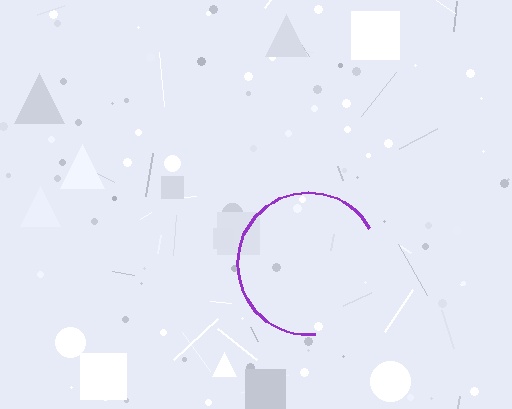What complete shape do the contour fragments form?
The contour fragments form a circle.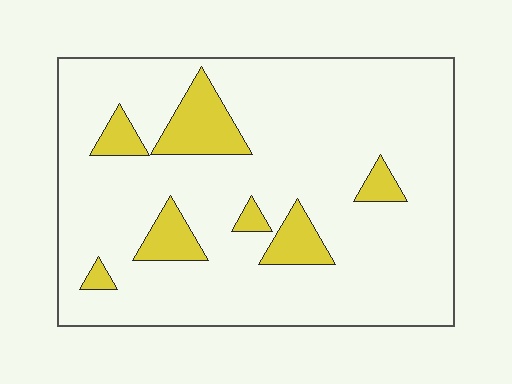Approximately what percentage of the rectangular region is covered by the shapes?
Approximately 15%.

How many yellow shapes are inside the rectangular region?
7.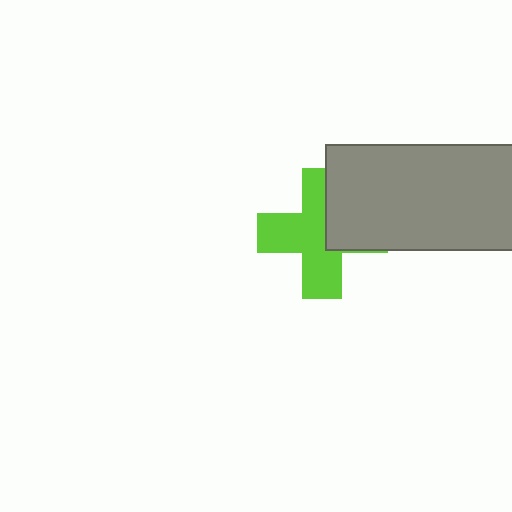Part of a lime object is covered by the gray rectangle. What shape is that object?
It is a cross.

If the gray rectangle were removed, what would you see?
You would see the complete lime cross.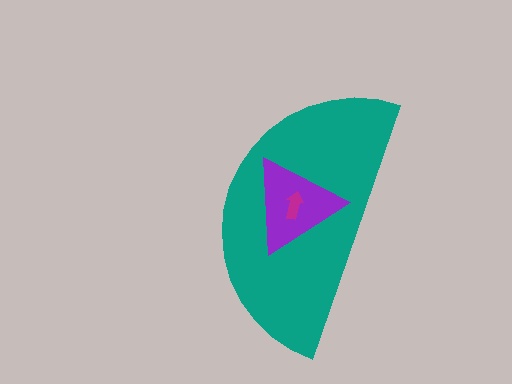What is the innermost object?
The magenta arrow.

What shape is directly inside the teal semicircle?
The purple triangle.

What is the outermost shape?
The teal semicircle.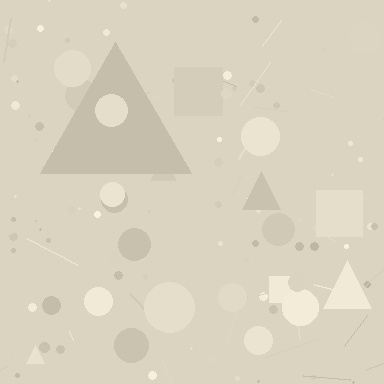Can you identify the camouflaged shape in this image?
The camouflaged shape is a triangle.